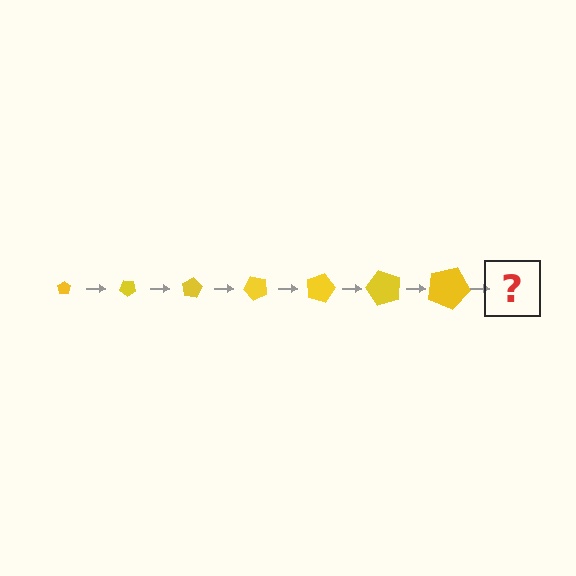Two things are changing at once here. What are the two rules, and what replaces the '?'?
The two rules are that the pentagon grows larger each step and it rotates 40 degrees each step. The '?' should be a pentagon, larger than the previous one and rotated 280 degrees from the start.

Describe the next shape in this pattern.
It should be a pentagon, larger than the previous one and rotated 280 degrees from the start.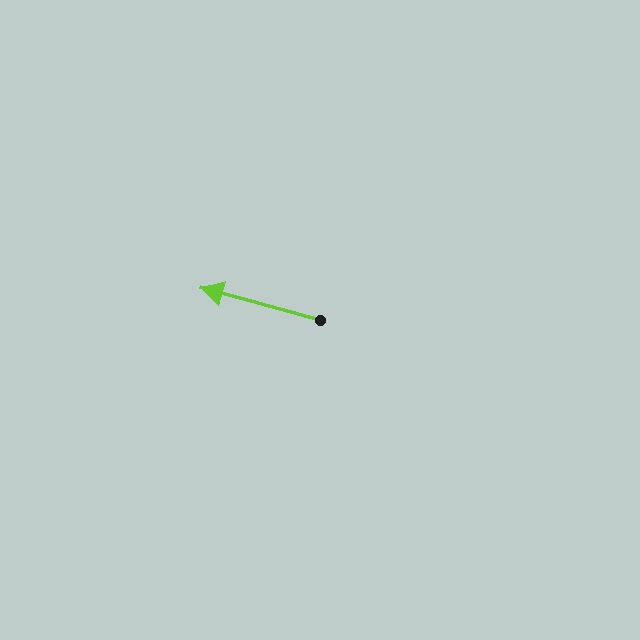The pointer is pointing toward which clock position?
Roughly 10 o'clock.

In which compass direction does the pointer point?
West.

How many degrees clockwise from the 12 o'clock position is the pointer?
Approximately 285 degrees.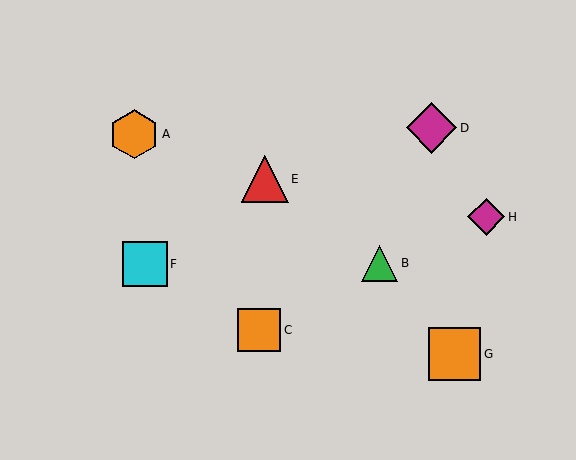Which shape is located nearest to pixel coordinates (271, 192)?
The red triangle (labeled E) at (265, 179) is nearest to that location.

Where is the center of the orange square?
The center of the orange square is at (454, 354).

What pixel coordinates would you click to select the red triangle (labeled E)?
Click at (265, 179) to select the red triangle E.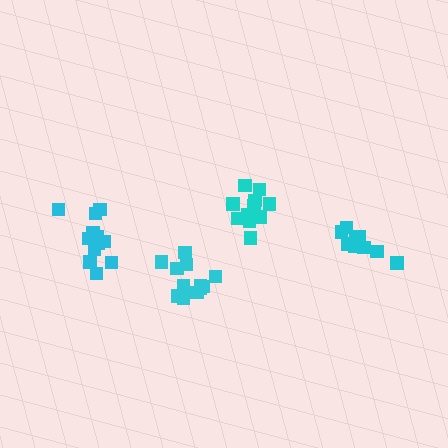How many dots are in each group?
Group 1: 10 dots, Group 2: 11 dots, Group 3: 12 dots, Group 4: 12 dots (45 total).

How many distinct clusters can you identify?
There are 4 distinct clusters.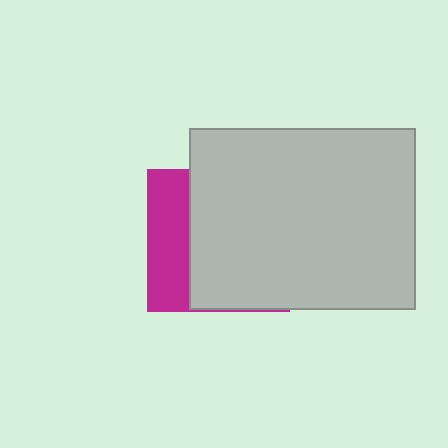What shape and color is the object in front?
The object in front is a light gray rectangle.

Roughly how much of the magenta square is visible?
A small part of it is visible (roughly 31%).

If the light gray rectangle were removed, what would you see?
You would see the complete magenta square.